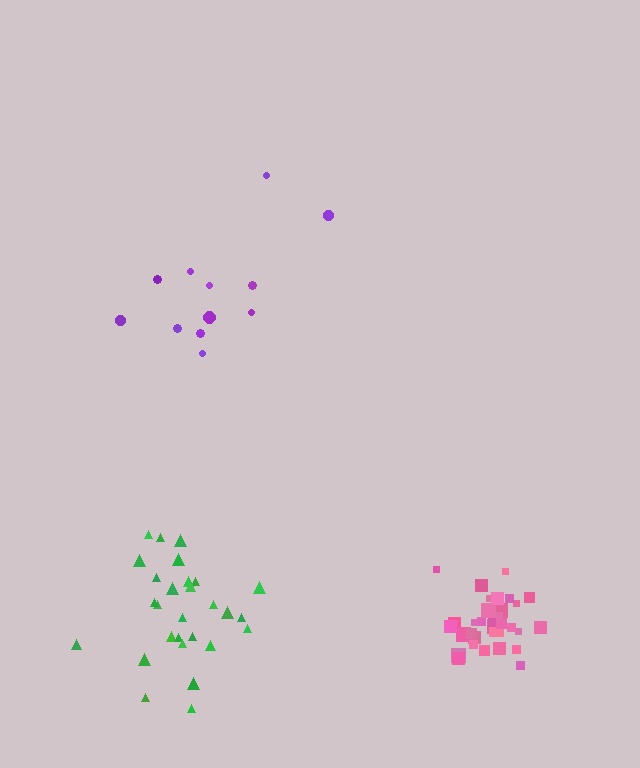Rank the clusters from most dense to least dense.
pink, green, purple.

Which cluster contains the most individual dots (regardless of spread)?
Pink (33).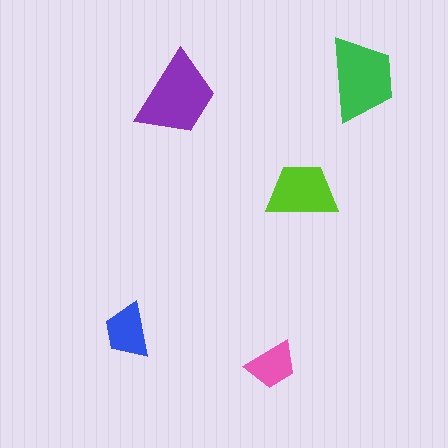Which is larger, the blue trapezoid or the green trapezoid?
The green one.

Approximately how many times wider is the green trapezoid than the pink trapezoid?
About 1.5 times wider.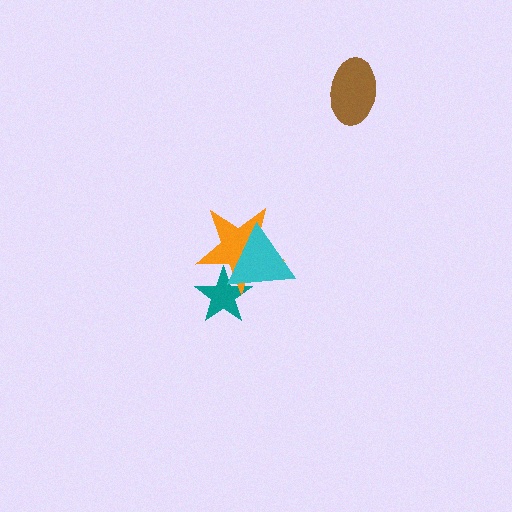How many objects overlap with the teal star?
2 objects overlap with the teal star.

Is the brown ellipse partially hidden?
No, no other shape covers it.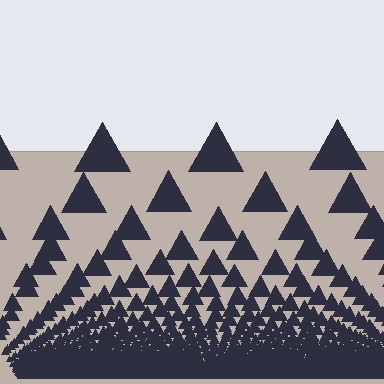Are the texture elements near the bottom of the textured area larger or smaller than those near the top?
Smaller. The gradient is inverted — elements near the bottom are smaller and denser.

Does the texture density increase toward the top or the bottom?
Density increases toward the bottom.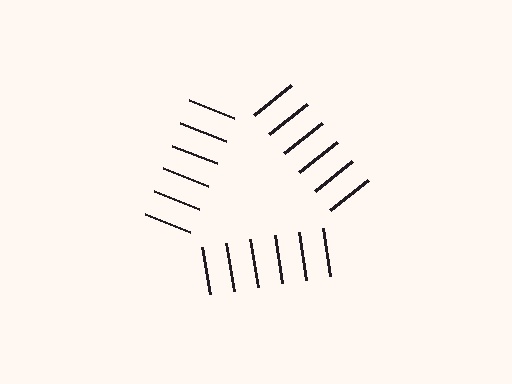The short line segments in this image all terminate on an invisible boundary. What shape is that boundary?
An illusory triangle — the line segments terminate on its edges but no continuous stroke is drawn.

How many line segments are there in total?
18 — 6 along each of the 3 edges.